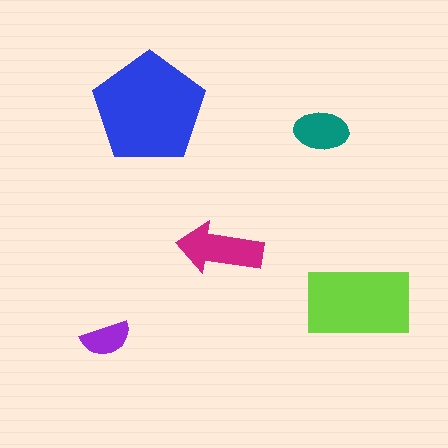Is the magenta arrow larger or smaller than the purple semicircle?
Larger.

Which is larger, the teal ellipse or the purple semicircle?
The teal ellipse.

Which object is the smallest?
The purple semicircle.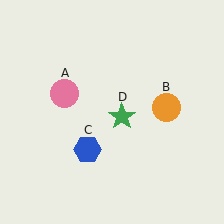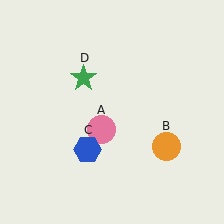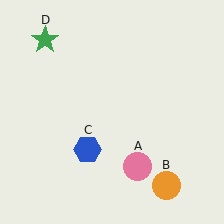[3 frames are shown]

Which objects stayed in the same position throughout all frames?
Blue hexagon (object C) remained stationary.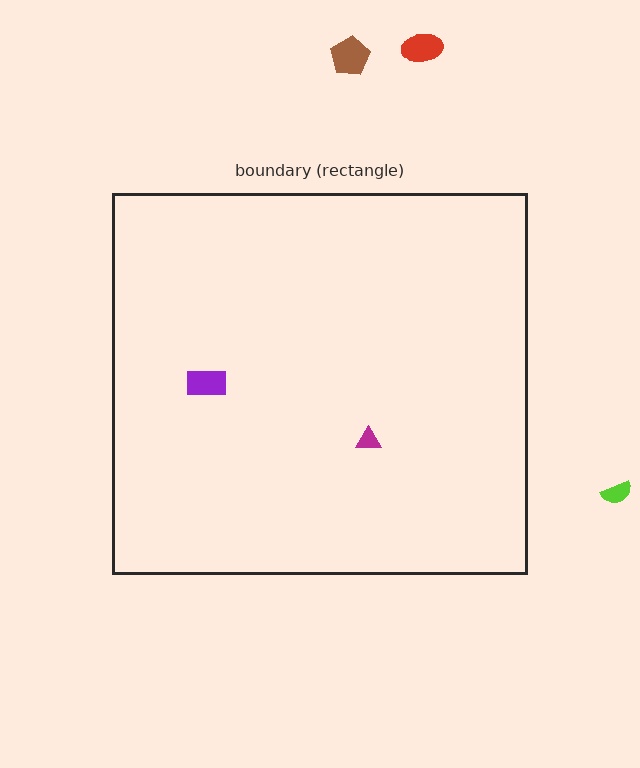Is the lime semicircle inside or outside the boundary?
Outside.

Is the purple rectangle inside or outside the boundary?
Inside.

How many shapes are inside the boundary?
2 inside, 3 outside.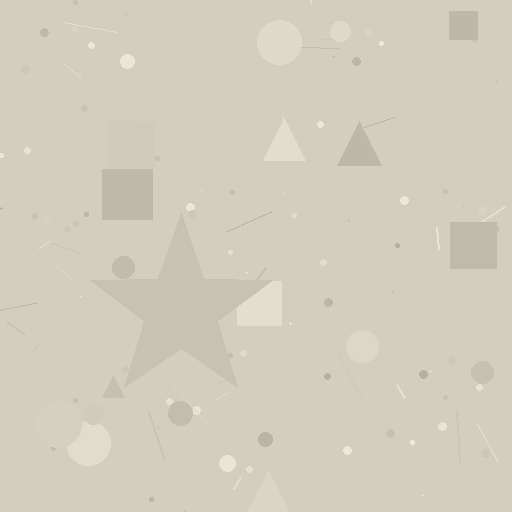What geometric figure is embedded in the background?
A star is embedded in the background.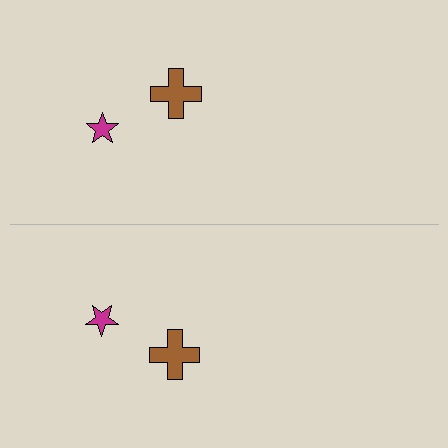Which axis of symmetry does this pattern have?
The pattern has a horizontal axis of symmetry running through the center of the image.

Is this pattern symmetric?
Yes, this pattern has bilateral (reflection) symmetry.